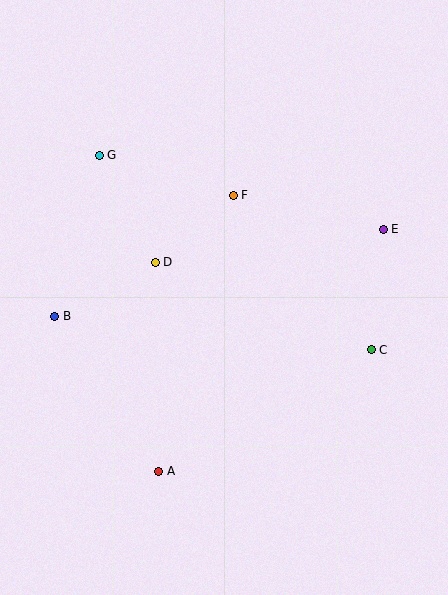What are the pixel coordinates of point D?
Point D is at (155, 262).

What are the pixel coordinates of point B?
Point B is at (55, 316).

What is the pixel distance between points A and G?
The distance between A and G is 322 pixels.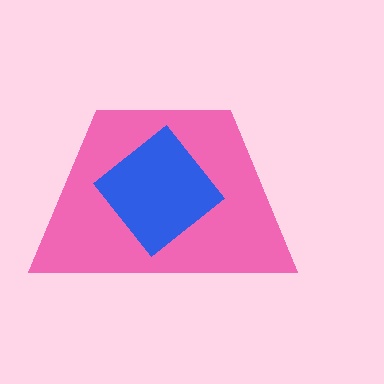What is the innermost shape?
The blue diamond.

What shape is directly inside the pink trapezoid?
The blue diamond.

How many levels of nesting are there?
2.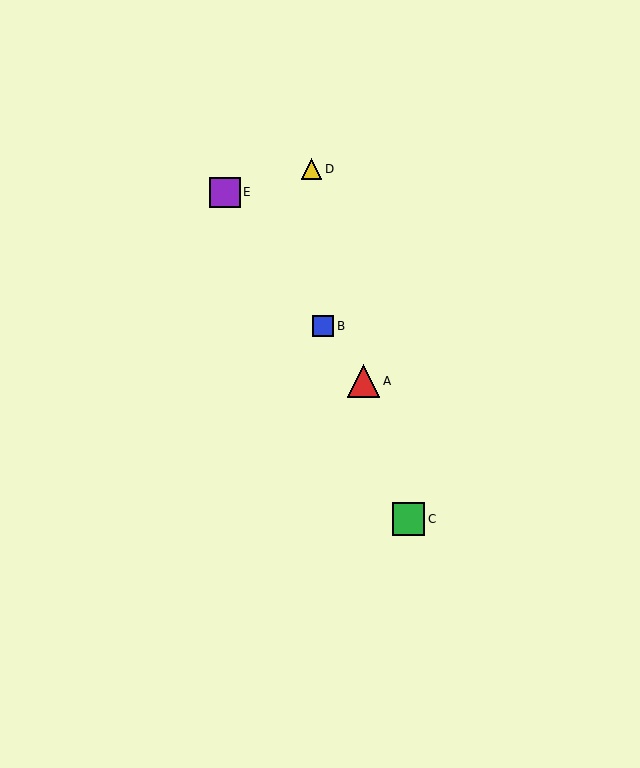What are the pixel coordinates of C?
Object C is at (409, 519).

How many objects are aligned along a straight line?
3 objects (A, B, E) are aligned along a straight line.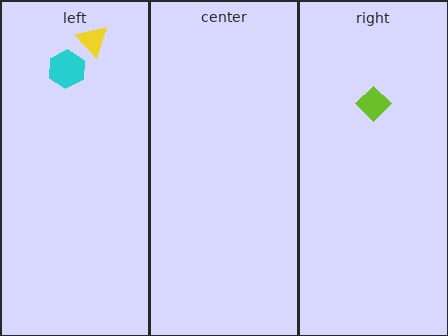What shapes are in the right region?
The lime diamond.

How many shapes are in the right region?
1.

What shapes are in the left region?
The cyan hexagon, the yellow triangle.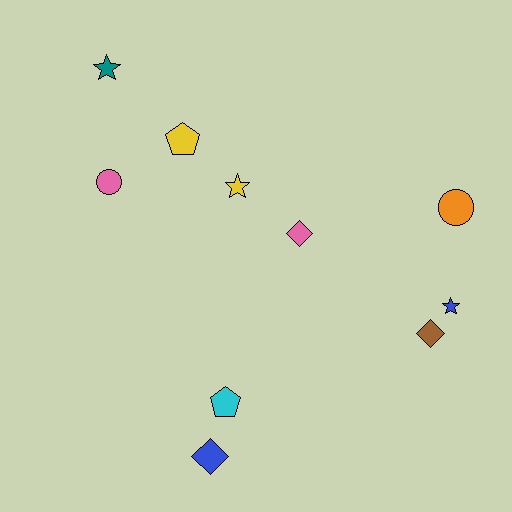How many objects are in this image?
There are 10 objects.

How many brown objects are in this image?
There is 1 brown object.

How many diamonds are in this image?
There are 3 diamonds.